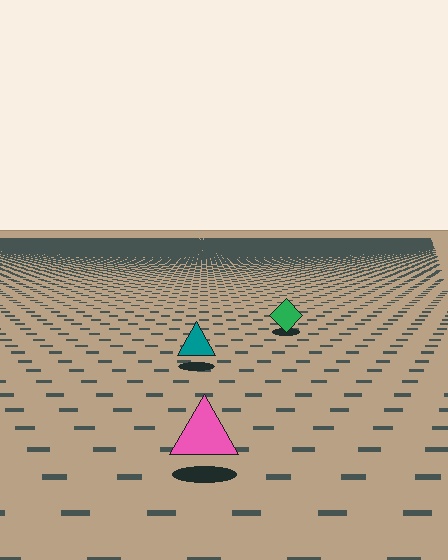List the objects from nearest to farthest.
From nearest to farthest: the pink triangle, the teal triangle, the green diamond.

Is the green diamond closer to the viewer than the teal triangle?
No. The teal triangle is closer — you can tell from the texture gradient: the ground texture is coarser near it.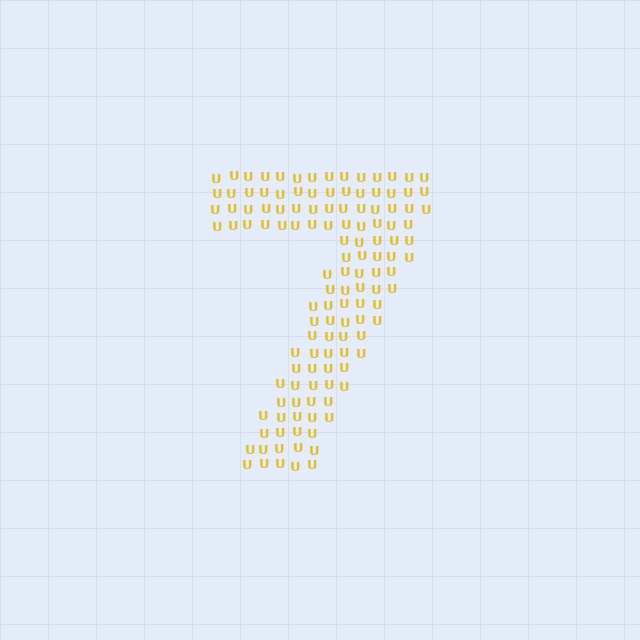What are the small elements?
The small elements are letter U's.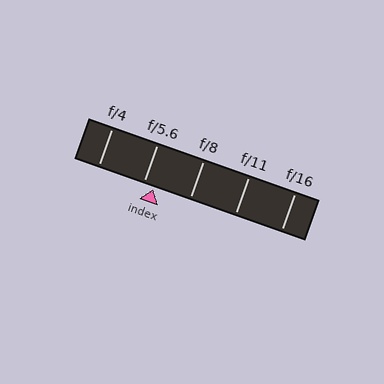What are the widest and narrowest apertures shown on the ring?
The widest aperture shown is f/4 and the narrowest is f/16.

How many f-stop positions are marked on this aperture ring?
There are 5 f-stop positions marked.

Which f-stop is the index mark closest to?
The index mark is closest to f/5.6.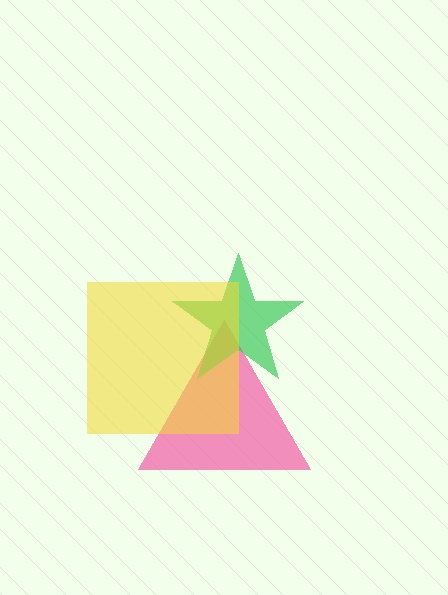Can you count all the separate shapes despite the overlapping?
Yes, there are 3 separate shapes.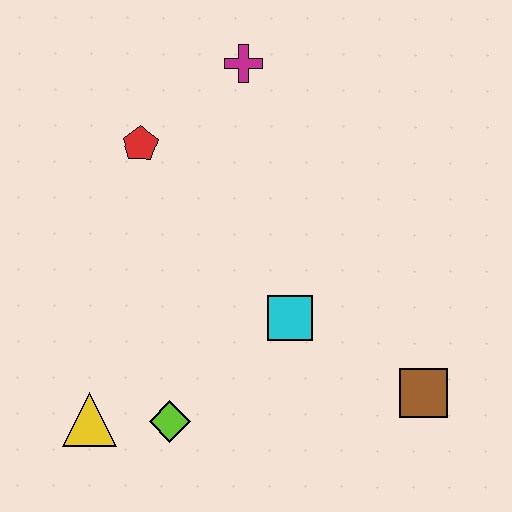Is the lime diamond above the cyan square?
No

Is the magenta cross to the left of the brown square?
Yes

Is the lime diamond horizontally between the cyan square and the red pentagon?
Yes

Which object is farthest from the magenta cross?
The yellow triangle is farthest from the magenta cross.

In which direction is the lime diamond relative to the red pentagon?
The lime diamond is below the red pentagon.